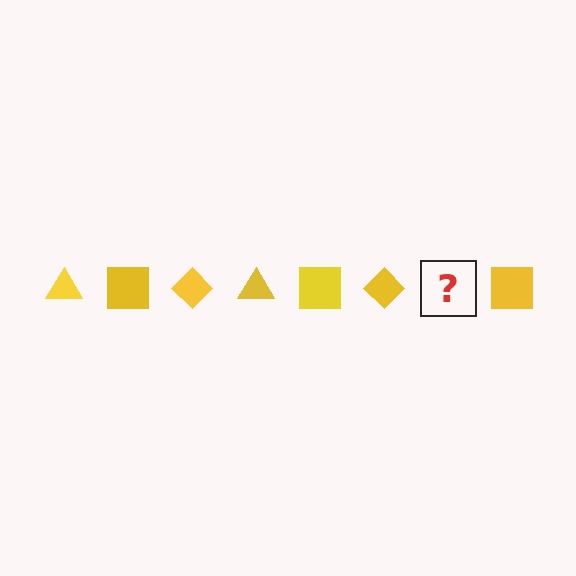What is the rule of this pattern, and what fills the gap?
The rule is that the pattern cycles through triangle, square, diamond shapes in yellow. The gap should be filled with a yellow triangle.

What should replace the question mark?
The question mark should be replaced with a yellow triangle.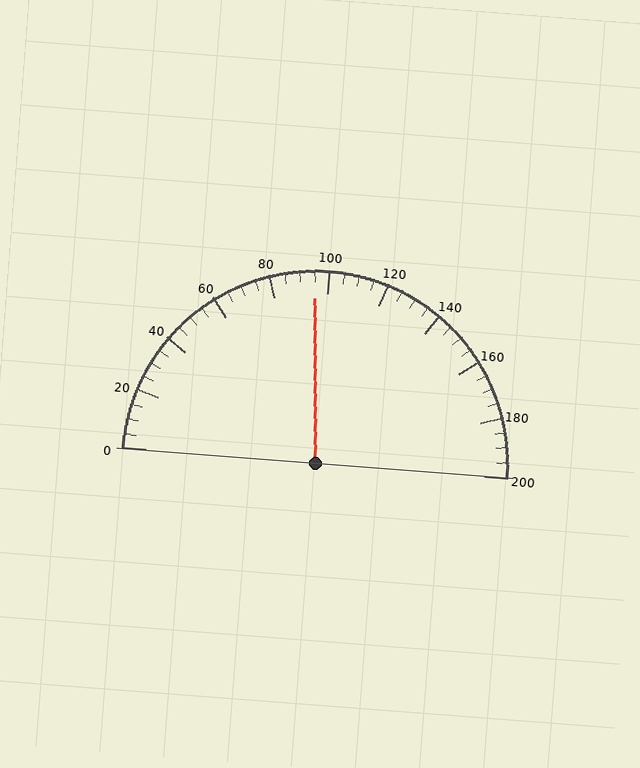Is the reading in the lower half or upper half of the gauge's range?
The reading is in the lower half of the range (0 to 200).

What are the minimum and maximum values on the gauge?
The gauge ranges from 0 to 200.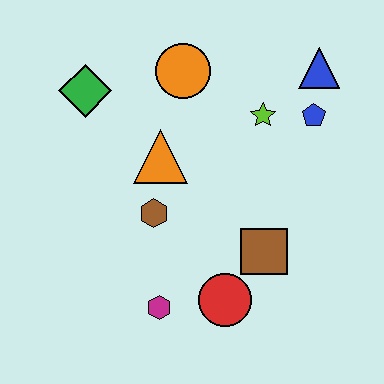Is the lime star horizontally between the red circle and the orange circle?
No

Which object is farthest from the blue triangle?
The magenta hexagon is farthest from the blue triangle.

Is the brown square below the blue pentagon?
Yes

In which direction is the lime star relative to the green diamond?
The lime star is to the right of the green diamond.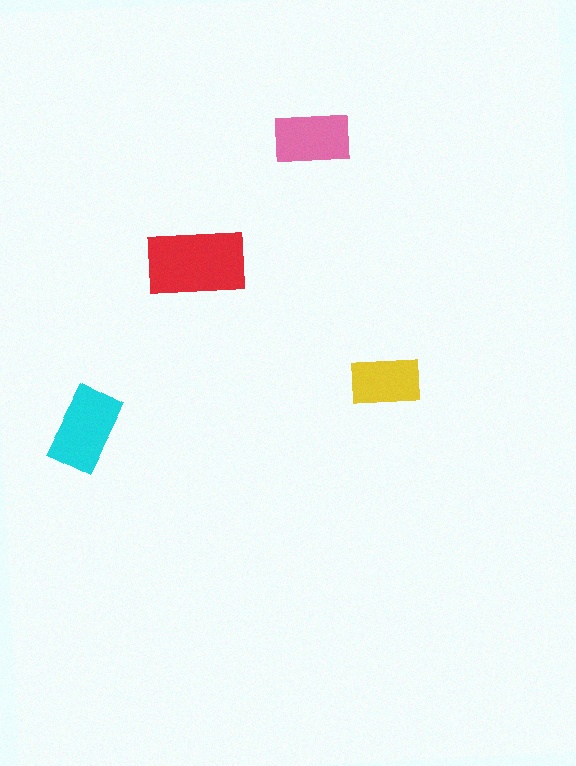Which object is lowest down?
The cyan rectangle is bottommost.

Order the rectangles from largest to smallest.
the red one, the cyan one, the pink one, the yellow one.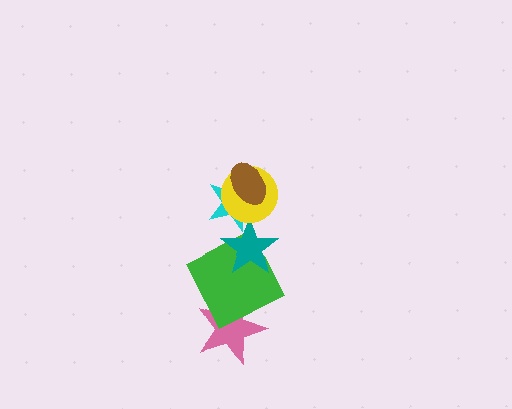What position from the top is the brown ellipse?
The brown ellipse is 1st from the top.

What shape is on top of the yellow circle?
The brown ellipse is on top of the yellow circle.